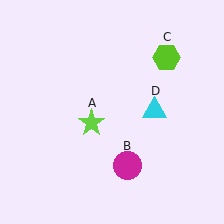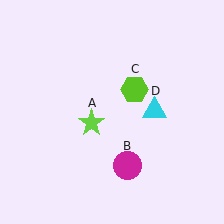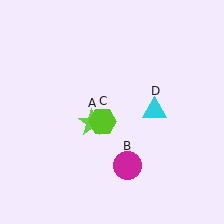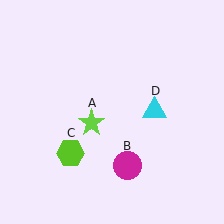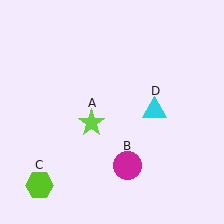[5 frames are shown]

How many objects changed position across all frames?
1 object changed position: lime hexagon (object C).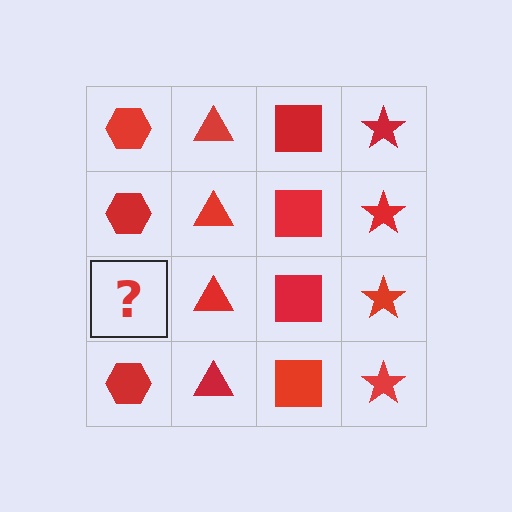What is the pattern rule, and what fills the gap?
The rule is that each column has a consistent shape. The gap should be filled with a red hexagon.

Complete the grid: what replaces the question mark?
The question mark should be replaced with a red hexagon.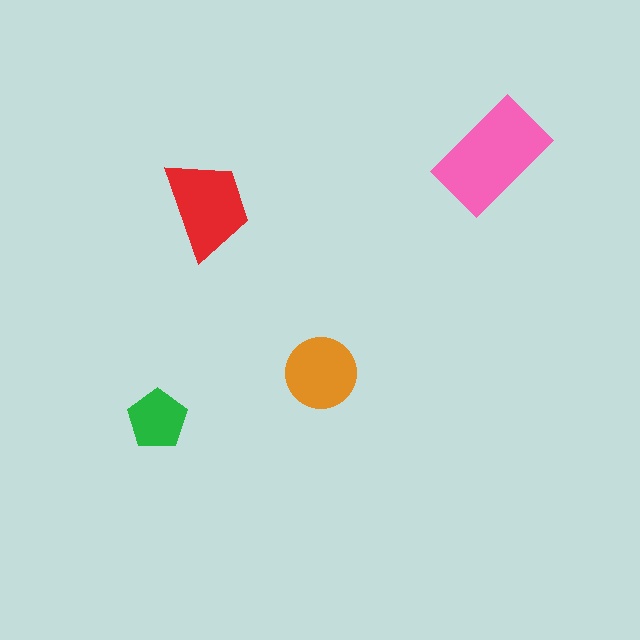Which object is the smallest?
The green pentagon.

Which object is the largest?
The pink rectangle.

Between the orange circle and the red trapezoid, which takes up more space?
The red trapezoid.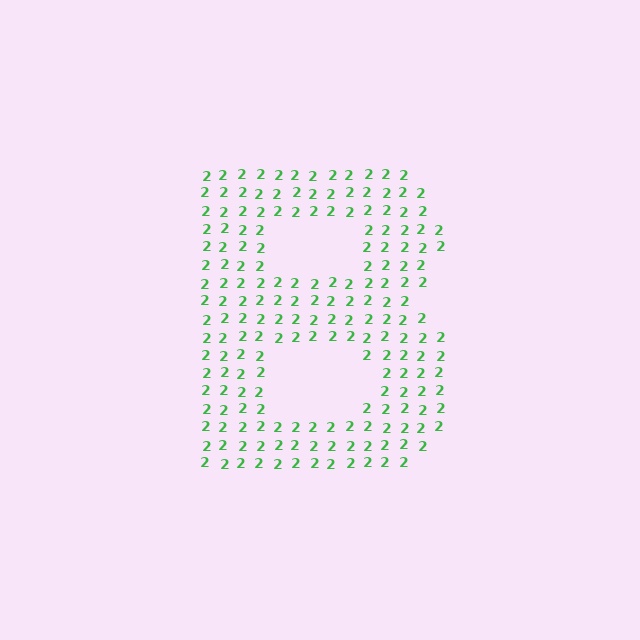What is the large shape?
The large shape is the letter B.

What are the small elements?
The small elements are digit 2's.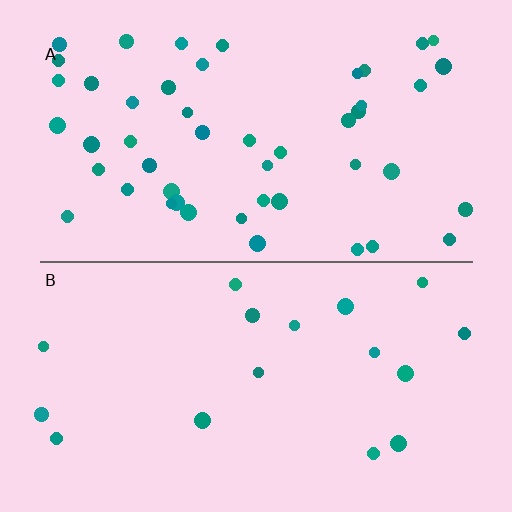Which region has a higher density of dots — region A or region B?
A (the top).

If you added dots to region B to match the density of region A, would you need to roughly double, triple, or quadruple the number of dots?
Approximately triple.